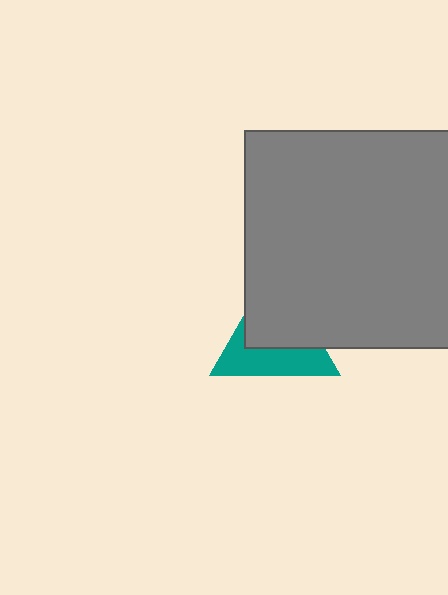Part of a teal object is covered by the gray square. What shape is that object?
It is a triangle.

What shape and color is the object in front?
The object in front is a gray square.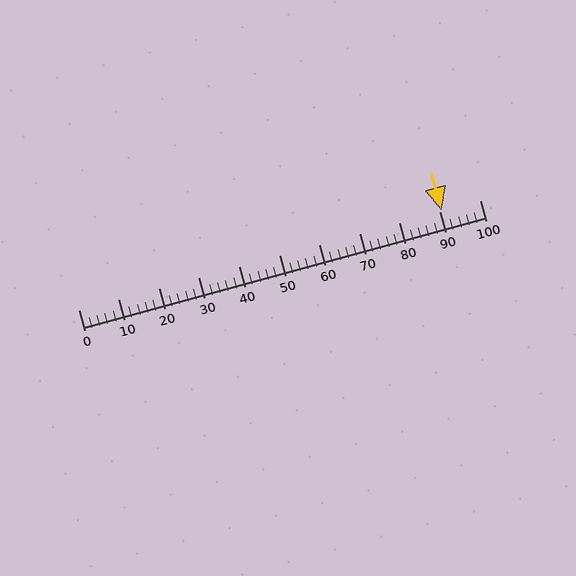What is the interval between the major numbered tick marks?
The major tick marks are spaced 10 units apart.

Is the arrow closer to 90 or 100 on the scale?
The arrow is closer to 90.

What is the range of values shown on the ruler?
The ruler shows values from 0 to 100.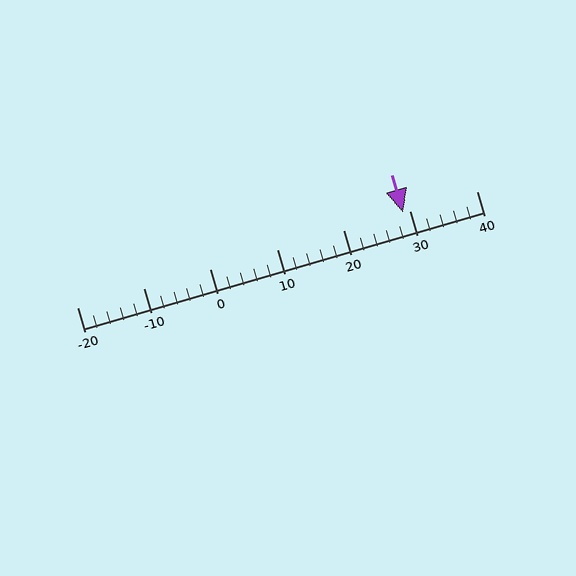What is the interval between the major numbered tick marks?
The major tick marks are spaced 10 units apart.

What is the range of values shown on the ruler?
The ruler shows values from -20 to 40.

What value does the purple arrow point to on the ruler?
The purple arrow points to approximately 29.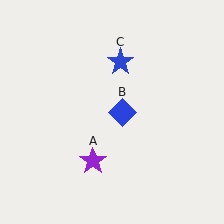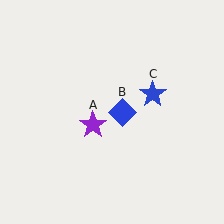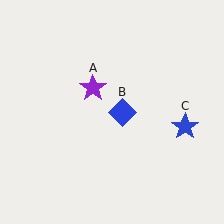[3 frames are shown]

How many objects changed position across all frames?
2 objects changed position: purple star (object A), blue star (object C).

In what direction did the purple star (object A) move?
The purple star (object A) moved up.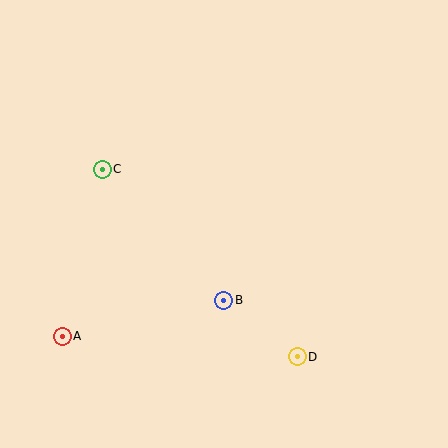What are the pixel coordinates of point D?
Point D is at (297, 357).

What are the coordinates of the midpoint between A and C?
The midpoint between A and C is at (82, 253).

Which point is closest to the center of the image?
Point B at (224, 300) is closest to the center.